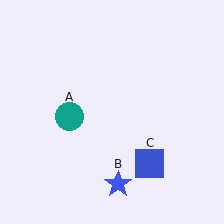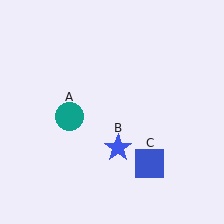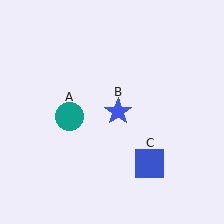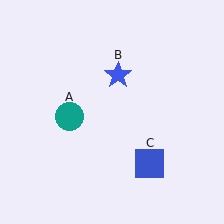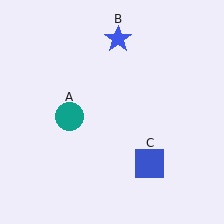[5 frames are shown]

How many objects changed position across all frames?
1 object changed position: blue star (object B).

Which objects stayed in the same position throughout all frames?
Teal circle (object A) and blue square (object C) remained stationary.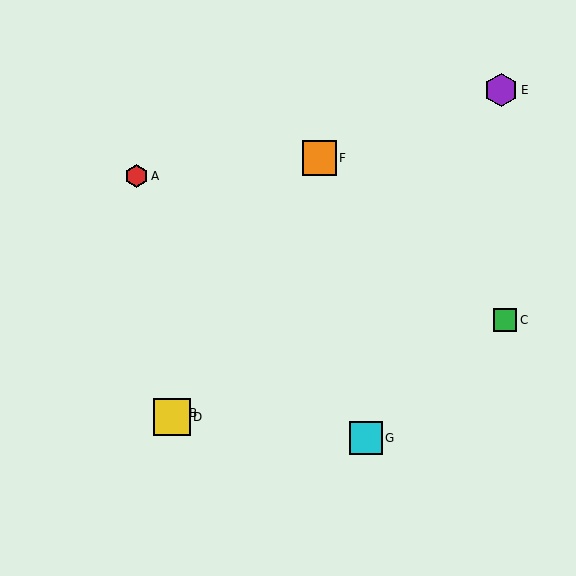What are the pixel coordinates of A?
Object A is at (136, 176).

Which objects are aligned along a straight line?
Objects B, D, F are aligned along a straight line.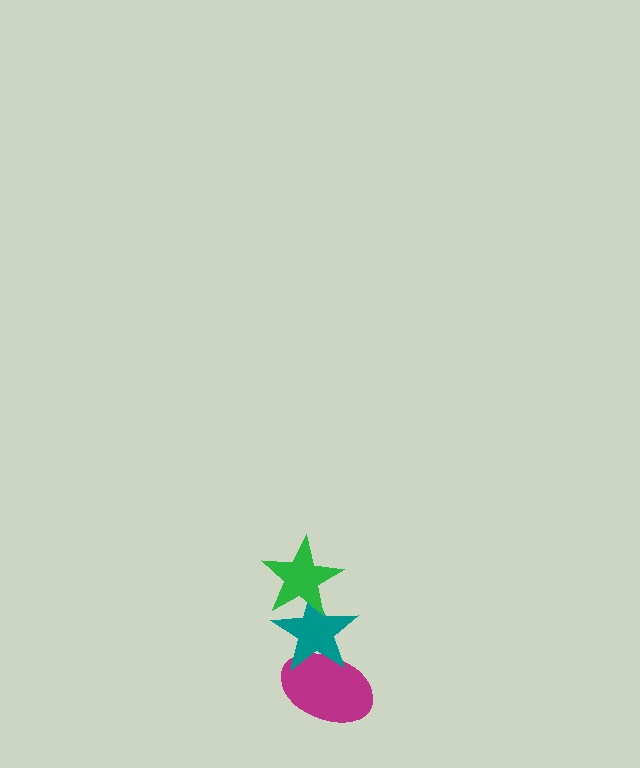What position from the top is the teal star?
The teal star is 2nd from the top.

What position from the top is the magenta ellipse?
The magenta ellipse is 3rd from the top.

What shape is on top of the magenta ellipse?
The teal star is on top of the magenta ellipse.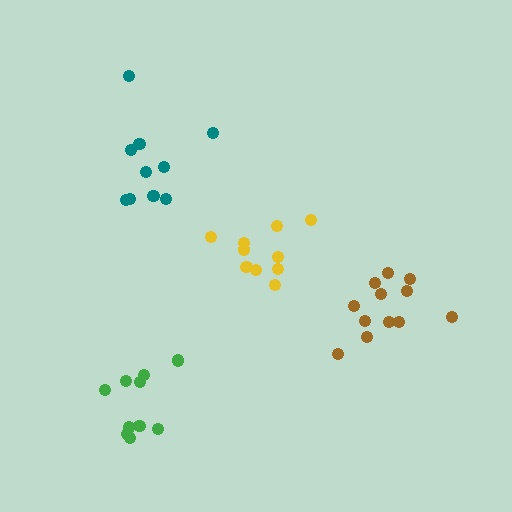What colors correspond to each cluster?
The clusters are colored: yellow, teal, brown, green.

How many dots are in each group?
Group 1: 10 dots, Group 2: 10 dots, Group 3: 12 dots, Group 4: 10 dots (42 total).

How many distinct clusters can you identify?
There are 4 distinct clusters.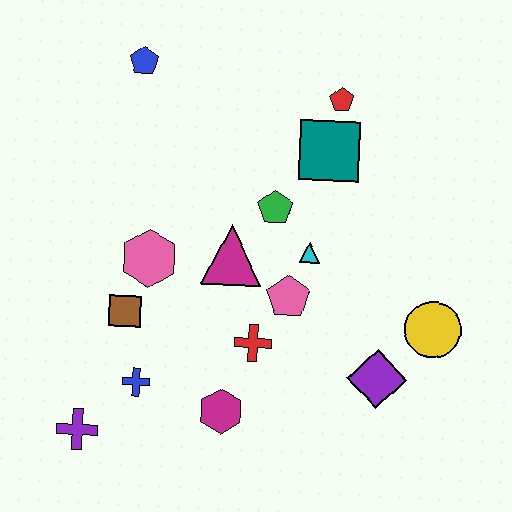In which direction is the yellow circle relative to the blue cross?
The yellow circle is to the right of the blue cross.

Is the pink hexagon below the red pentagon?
Yes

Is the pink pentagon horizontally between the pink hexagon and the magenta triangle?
No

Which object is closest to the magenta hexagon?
The red cross is closest to the magenta hexagon.